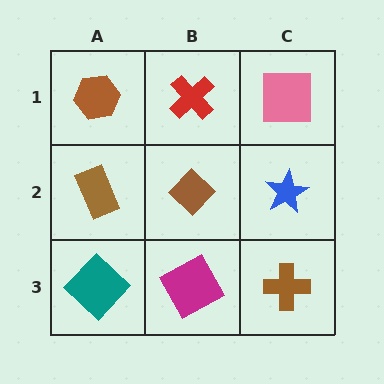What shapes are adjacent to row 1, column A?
A brown rectangle (row 2, column A), a red cross (row 1, column B).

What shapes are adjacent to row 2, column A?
A brown hexagon (row 1, column A), a teal diamond (row 3, column A), a brown diamond (row 2, column B).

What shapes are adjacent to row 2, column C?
A pink square (row 1, column C), a brown cross (row 3, column C), a brown diamond (row 2, column B).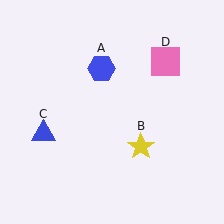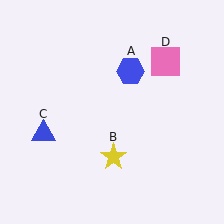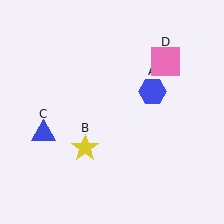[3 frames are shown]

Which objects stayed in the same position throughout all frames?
Blue triangle (object C) and pink square (object D) remained stationary.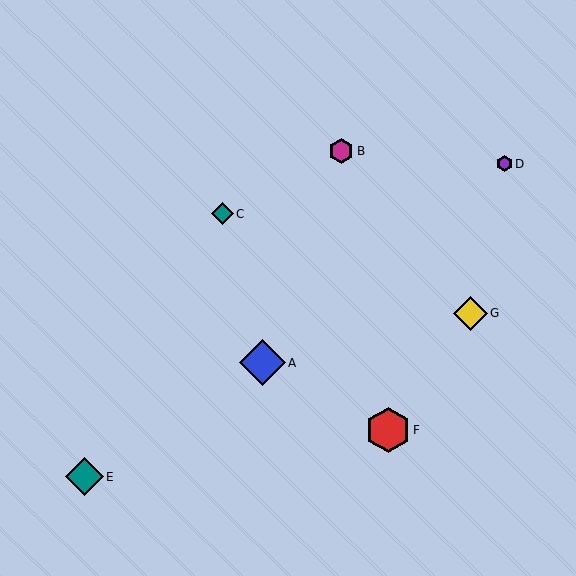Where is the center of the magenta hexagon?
The center of the magenta hexagon is at (341, 151).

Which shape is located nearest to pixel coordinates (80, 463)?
The teal diamond (labeled E) at (85, 477) is nearest to that location.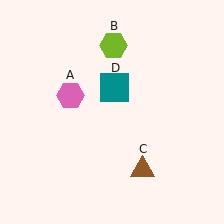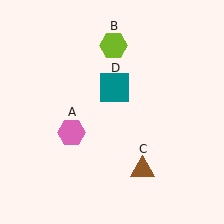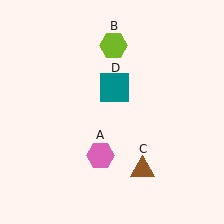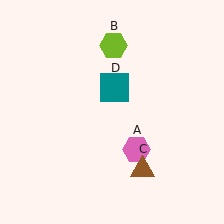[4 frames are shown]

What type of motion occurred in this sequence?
The pink hexagon (object A) rotated counterclockwise around the center of the scene.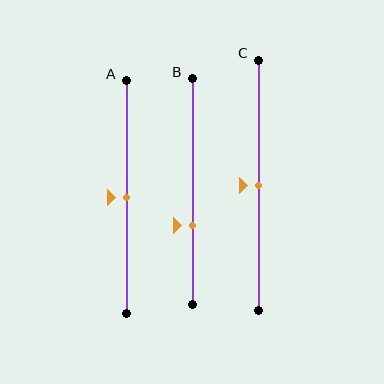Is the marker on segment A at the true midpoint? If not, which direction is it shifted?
Yes, the marker on segment A is at the true midpoint.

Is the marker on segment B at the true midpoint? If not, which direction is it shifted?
No, the marker on segment B is shifted downward by about 15% of the segment length.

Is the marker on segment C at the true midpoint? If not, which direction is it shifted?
Yes, the marker on segment C is at the true midpoint.